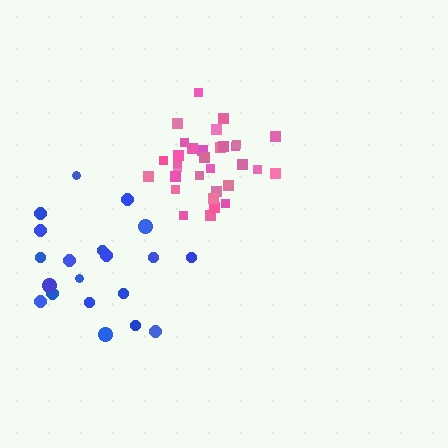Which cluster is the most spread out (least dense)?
Blue.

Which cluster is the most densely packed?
Pink.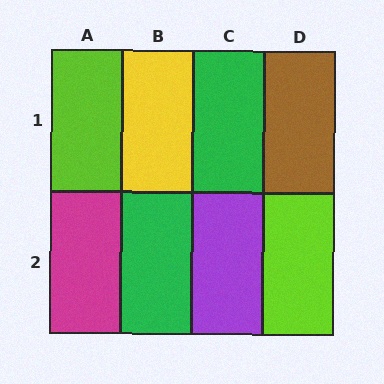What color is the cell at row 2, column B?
Green.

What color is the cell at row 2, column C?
Purple.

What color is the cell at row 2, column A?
Magenta.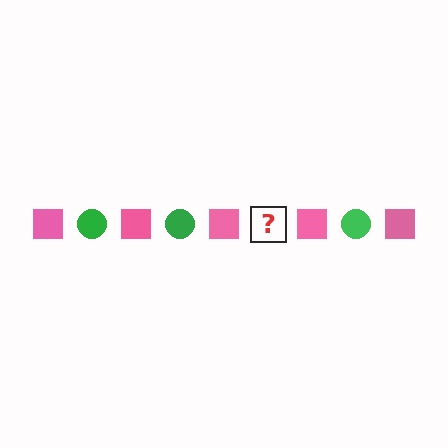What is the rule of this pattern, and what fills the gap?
The rule is that the pattern alternates between pink square and green circle. The gap should be filled with a green circle.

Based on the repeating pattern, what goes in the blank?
The blank should be a green circle.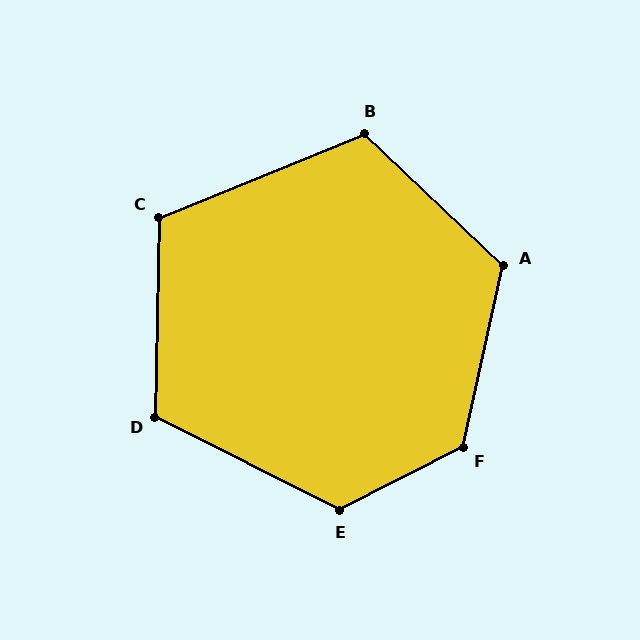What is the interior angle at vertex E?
Approximately 126 degrees (obtuse).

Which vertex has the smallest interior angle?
C, at approximately 113 degrees.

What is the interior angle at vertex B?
Approximately 114 degrees (obtuse).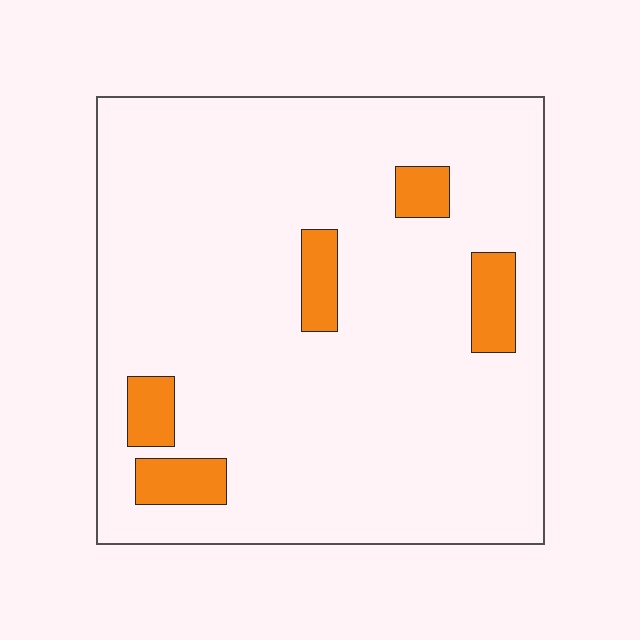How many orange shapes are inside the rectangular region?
5.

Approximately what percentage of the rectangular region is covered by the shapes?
Approximately 10%.